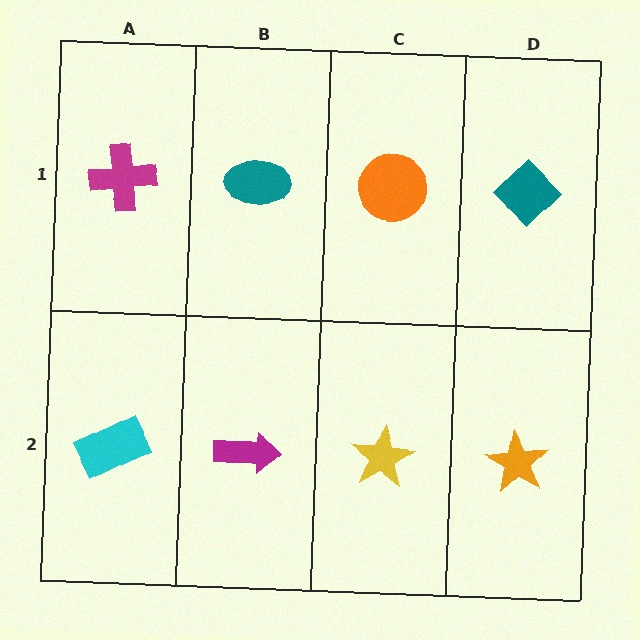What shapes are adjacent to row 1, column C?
A yellow star (row 2, column C), a teal ellipse (row 1, column B), a teal diamond (row 1, column D).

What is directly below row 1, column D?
An orange star.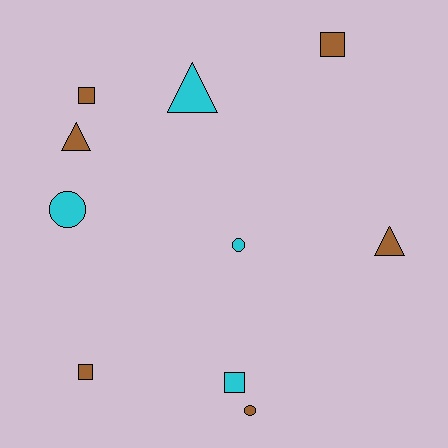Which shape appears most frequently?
Square, with 4 objects.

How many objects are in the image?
There are 10 objects.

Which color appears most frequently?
Brown, with 6 objects.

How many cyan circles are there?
There are 2 cyan circles.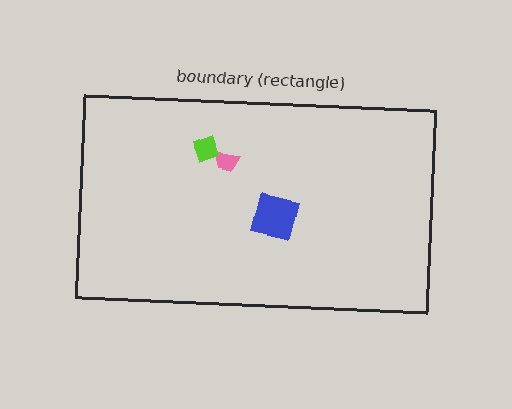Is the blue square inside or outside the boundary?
Inside.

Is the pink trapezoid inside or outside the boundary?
Inside.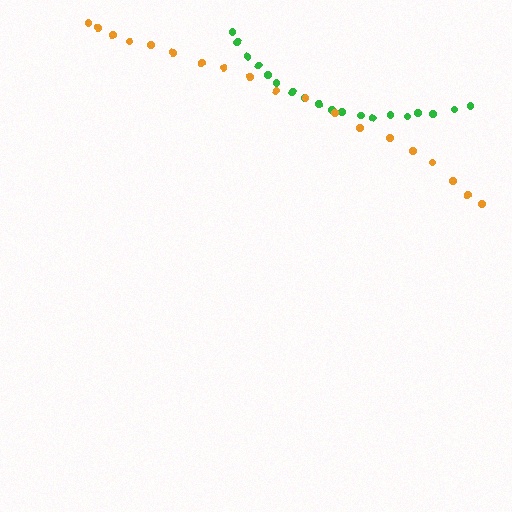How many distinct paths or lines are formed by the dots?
There are 2 distinct paths.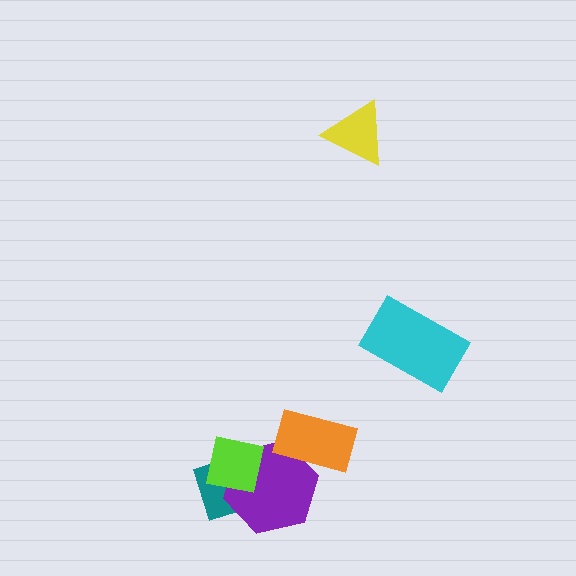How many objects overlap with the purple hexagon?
3 objects overlap with the purple hexagon.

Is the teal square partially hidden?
Yes, it is partially covered by another shape.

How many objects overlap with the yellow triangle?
0 objects overlap with the yellow triangle.